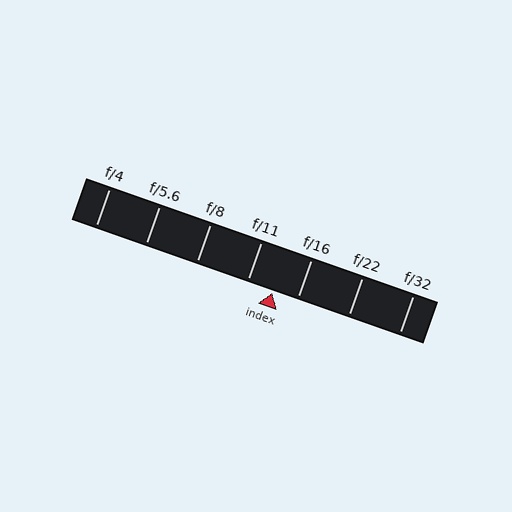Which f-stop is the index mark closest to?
The index mark is closest to f/16.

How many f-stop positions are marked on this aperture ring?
There are 7 f-stop positions marked.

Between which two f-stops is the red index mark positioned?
The index mark is between f/11 and f/16.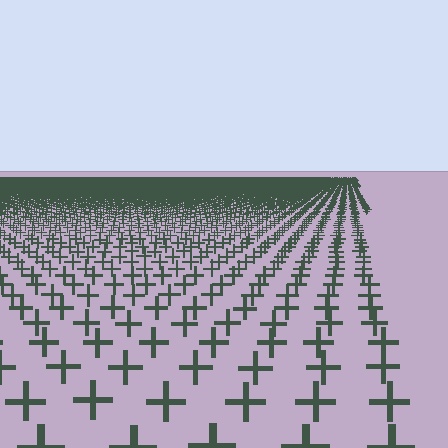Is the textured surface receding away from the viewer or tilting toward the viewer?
The surface is receding away from the viewer. Texture elements get smaller and denser toward the top.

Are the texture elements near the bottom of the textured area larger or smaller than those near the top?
Larger. Near the bottom, elements are closer to the viewer and appear at a bigger on-screen size.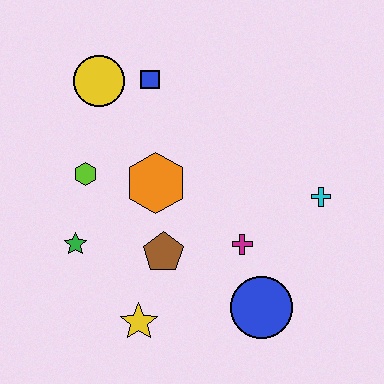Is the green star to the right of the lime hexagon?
No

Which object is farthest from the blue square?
The blue circle is farthest from the blue square.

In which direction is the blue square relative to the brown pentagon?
The blue square is above the brown pentagon.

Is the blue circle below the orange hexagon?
Yes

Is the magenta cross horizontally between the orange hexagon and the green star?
No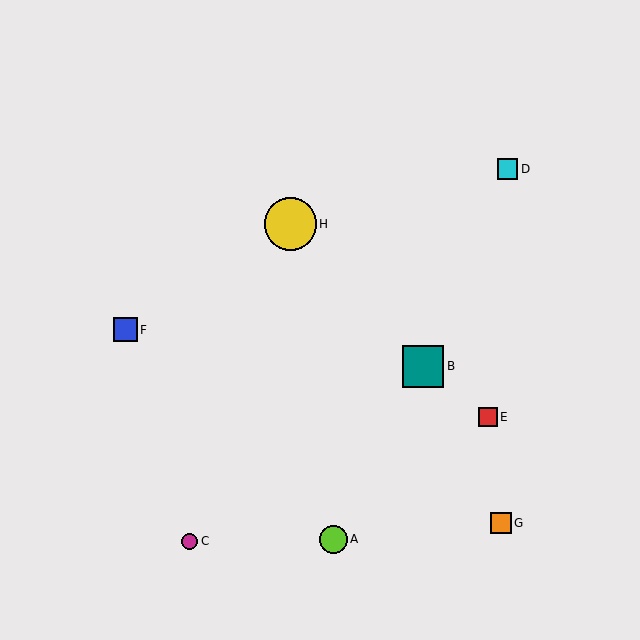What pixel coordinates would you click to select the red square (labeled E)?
Click at (488, 417) to select the red square E.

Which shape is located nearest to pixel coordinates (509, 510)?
The orange square (labeled G) at (501, 523) is nearest to that location.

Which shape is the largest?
The yellow circle (labeled H) is the largest.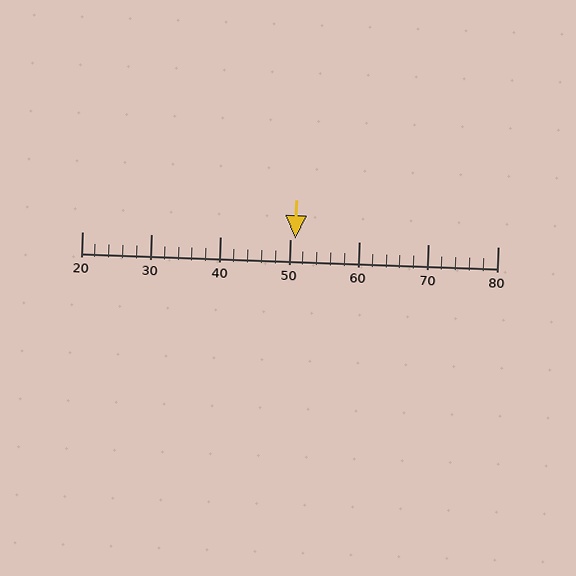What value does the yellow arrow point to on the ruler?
The yellow arrow points to approximately 51.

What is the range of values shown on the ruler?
The ruler shows values from 20 to 80.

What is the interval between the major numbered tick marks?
The major tick marks are spaced 10 units apart.